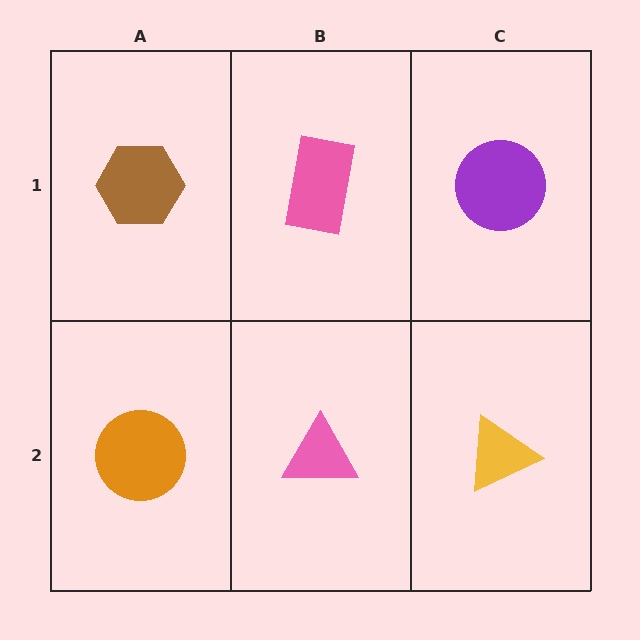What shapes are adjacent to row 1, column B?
A pink triangle (row 2, column B), a brown hexagon (row 1, column A), a purple circle (row 1, column C).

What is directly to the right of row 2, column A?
A pink triangle.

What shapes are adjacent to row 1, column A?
An orange circle (row 2, column A), a pink rectangle (row 1, column B).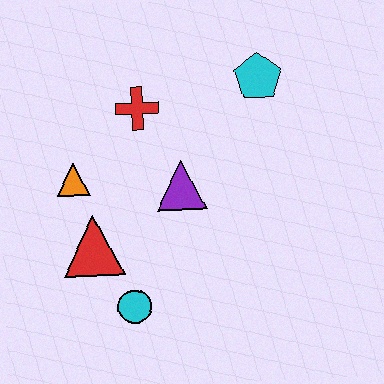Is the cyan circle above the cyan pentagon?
No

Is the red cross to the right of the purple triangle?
No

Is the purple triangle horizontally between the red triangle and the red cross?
No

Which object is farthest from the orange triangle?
The cyan pentagon is farthest from the orange triangle.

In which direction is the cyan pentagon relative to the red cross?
The cyan pentagon is to the right of the red cross.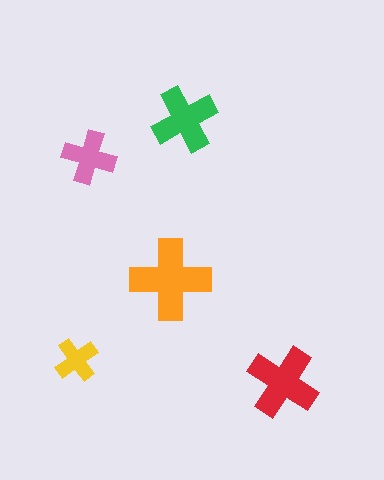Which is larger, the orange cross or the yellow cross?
The orange one.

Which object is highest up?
The green cross is topmost.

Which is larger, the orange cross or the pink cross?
The orange one.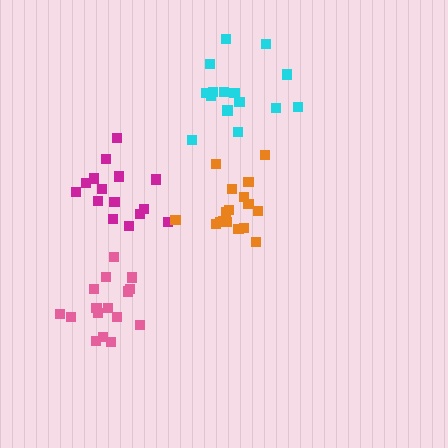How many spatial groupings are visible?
There are 4 spatial groupings.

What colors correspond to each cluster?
The clusters are colored: pink, cyan, magenta, orange.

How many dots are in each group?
Group 1: 16 dots, Group 2: 16 dots, Group 3: 15 dots, Group 4: 17 dots (64 total).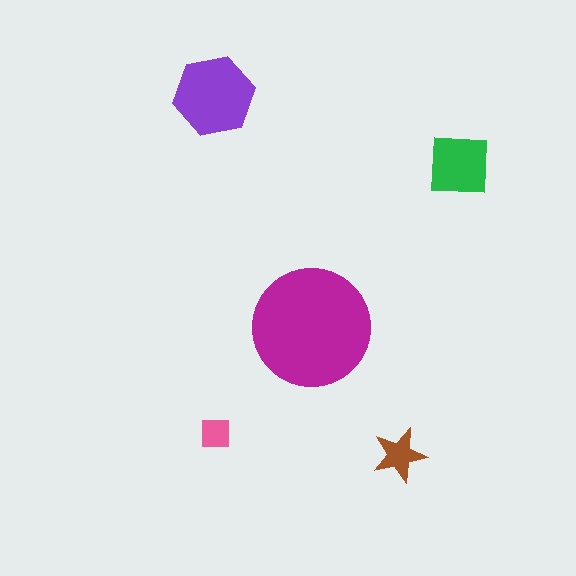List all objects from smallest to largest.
The pink square, the brown star, the green square, the purple hexagon, the magenta circle.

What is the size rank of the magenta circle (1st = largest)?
1st.